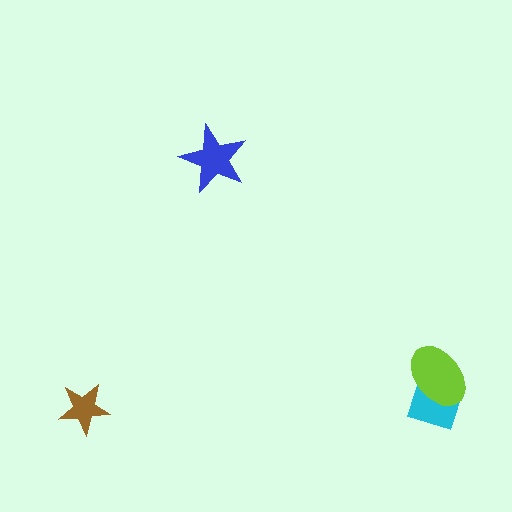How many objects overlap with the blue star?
0 objects overlap with the blue star.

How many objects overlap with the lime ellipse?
1 object overlaps with the lime ellipse.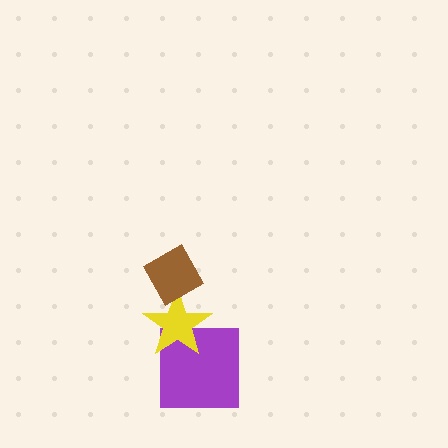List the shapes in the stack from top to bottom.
From top to bottom: the brown diamond, the yellow star, the purple square.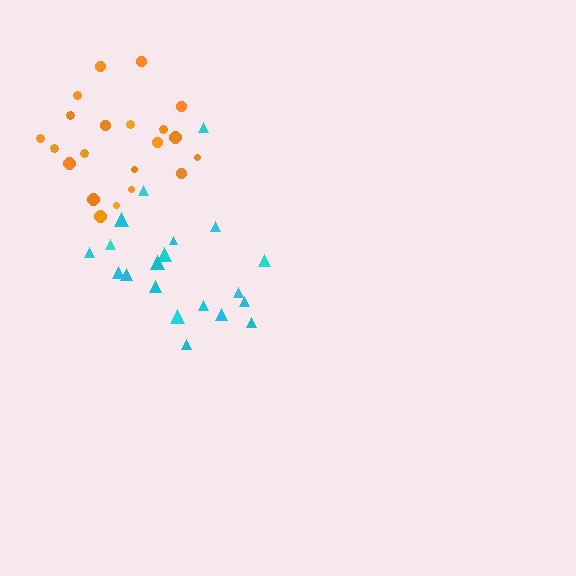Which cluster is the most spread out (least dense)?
Cyan.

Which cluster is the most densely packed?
Orange.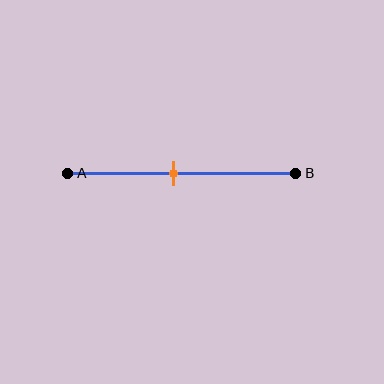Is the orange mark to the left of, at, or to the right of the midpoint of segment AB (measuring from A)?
The orange mark is to the left of the midpoint of segment AB.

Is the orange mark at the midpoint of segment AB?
No, the mark is at about 45% from A, not at the 50% midpoint.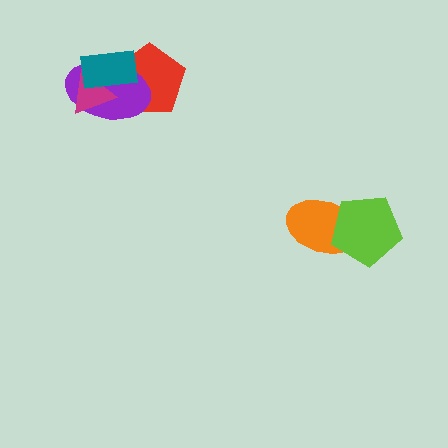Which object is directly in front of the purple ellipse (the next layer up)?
The magenta triangle is directly in front of the purple ellipse.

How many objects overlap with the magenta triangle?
2 objects overlap with the magenta triangle.